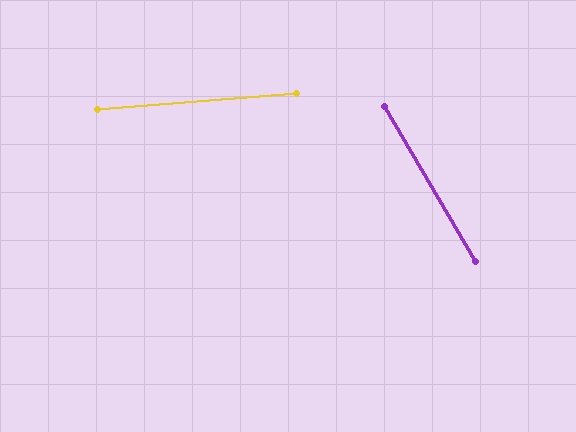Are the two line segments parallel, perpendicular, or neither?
Neither parallel nor perpendicular — they differ by about 64°.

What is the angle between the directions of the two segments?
Approximately 64 degrees.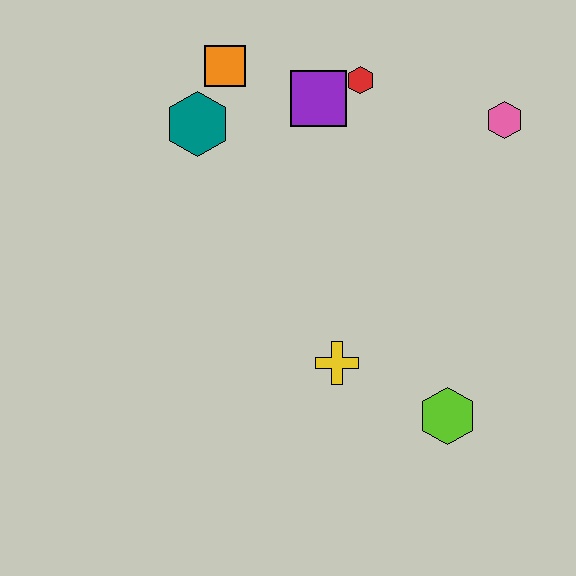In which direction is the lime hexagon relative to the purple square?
The lime hexagon is below the purple square.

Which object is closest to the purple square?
The red hexagon is closest to the purple square.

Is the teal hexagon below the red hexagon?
Yes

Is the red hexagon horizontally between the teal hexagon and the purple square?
No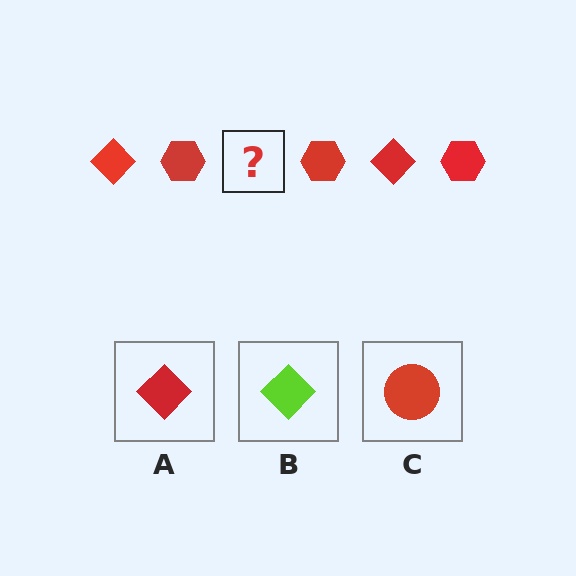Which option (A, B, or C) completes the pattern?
A.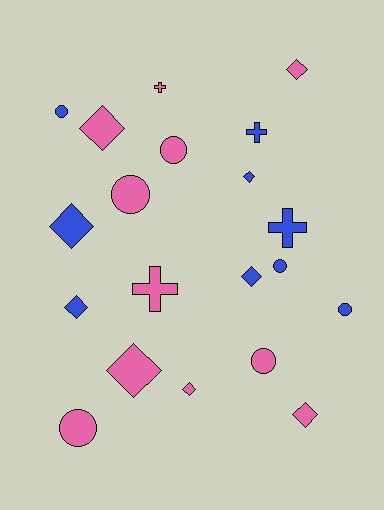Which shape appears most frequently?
Diamond, with 9 objects.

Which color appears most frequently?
Pink, with 11 objects.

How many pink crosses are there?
There are 2 pink crosses.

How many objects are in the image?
There are 20 objects.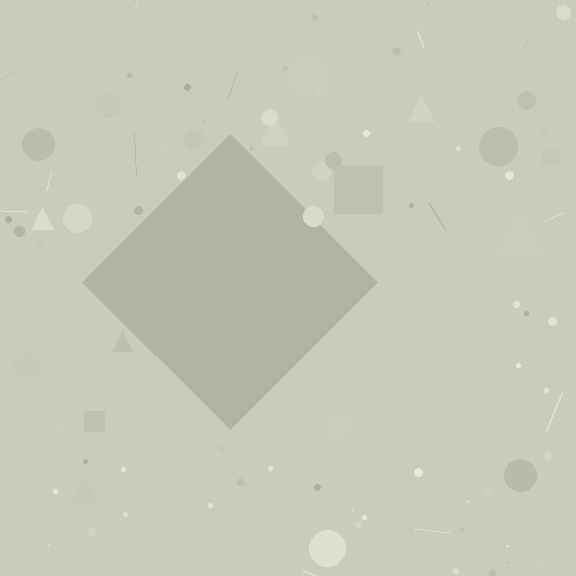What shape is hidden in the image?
A diamond is hidden in the image.